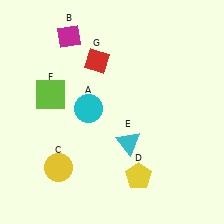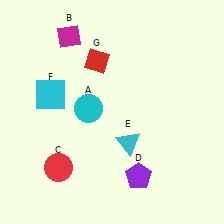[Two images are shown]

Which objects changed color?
C changed from yellow to red. D changed from yellow to purple. F changed from lime to cyan.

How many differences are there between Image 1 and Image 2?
There are 3 differences between the two images.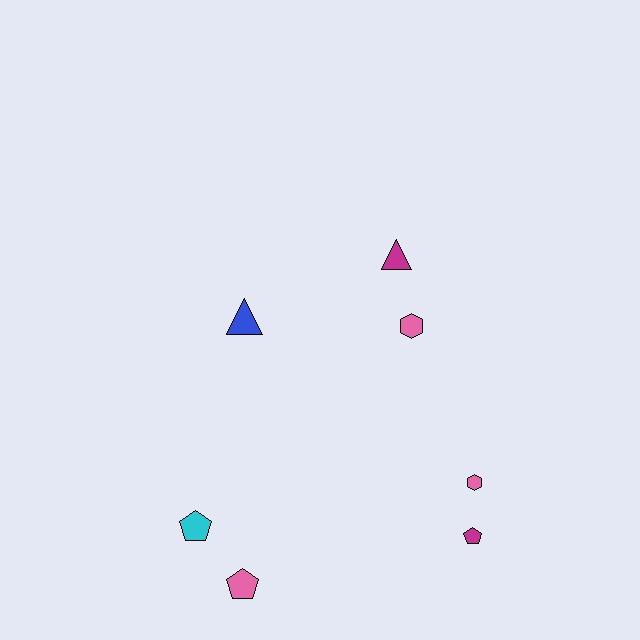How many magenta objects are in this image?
There are 2 magenta objects.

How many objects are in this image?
There are 7 objects.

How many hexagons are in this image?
There are 2 hexagons.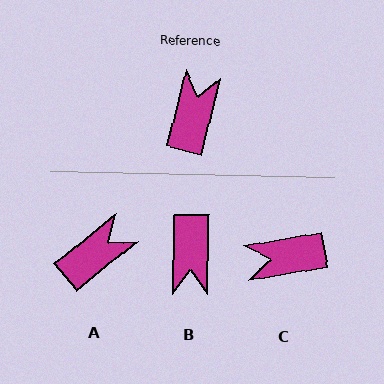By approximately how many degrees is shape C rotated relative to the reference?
Approximately 114 degrees counter-clockwise.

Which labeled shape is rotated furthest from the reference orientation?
B, about 166 degrees away.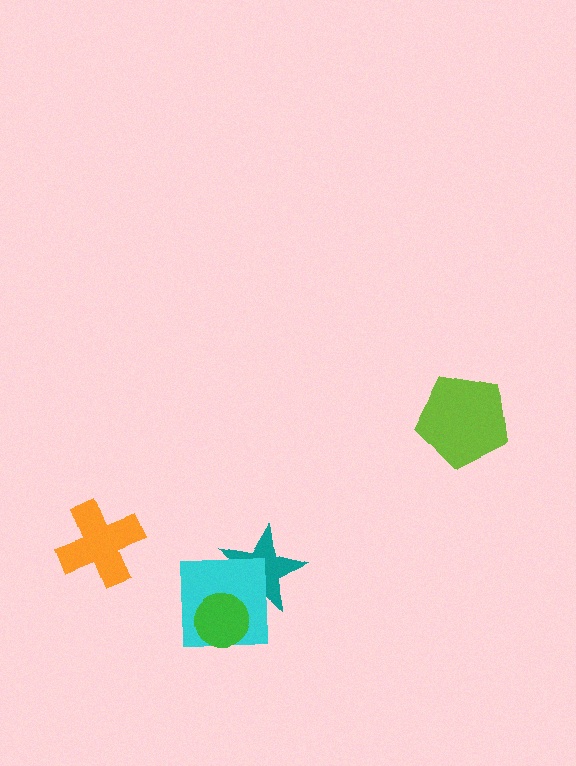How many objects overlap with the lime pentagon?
0 objects overlap with the lime pentagon.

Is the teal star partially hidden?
Yes, it is partially covered by another shape.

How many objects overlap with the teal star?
2 objects overlap with the teal star.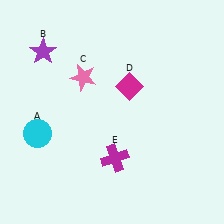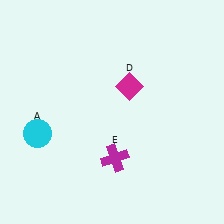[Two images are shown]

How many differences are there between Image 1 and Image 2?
There are 2 differences between the two images.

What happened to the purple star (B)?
The purple star (B) was removed in Image 2. It was in the top-left area of Image 1.